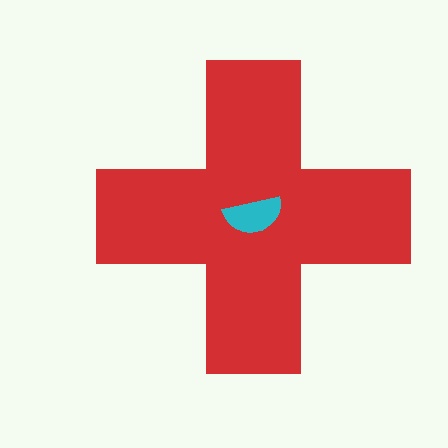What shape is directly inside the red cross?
The cyan semicircle.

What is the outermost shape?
The red cross.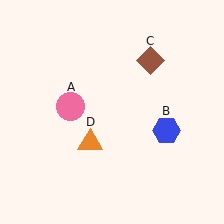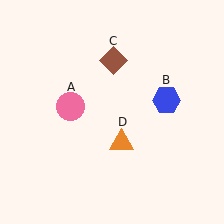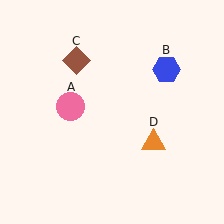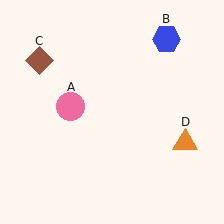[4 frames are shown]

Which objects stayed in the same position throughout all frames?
Pink circle (object A) remained stationary.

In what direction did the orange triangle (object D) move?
The orange triangle (object D) moved right.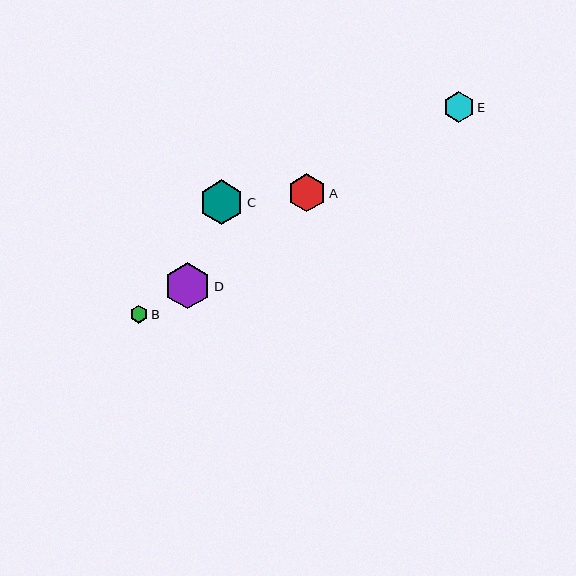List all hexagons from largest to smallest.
From largest to smallest: D, C, A, E, B.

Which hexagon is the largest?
Hexagon D is the largest with a size of approximately 46 pixels.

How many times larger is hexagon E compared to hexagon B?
Hexagon E is approximately 1.7 times the size of hexagon B.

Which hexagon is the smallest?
Hexagon B is the smallest with a size of approximately 18 pixels.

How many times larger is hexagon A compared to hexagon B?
Hexagon A is approximately 2.2 times the size of hexagon B.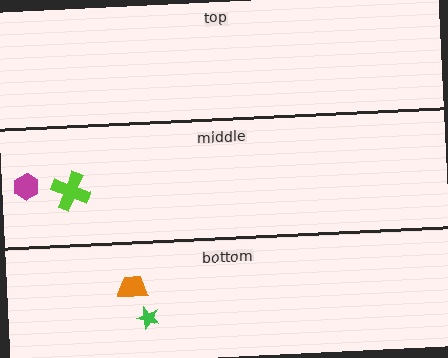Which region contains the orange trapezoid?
The bottom region.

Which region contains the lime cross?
The middle region.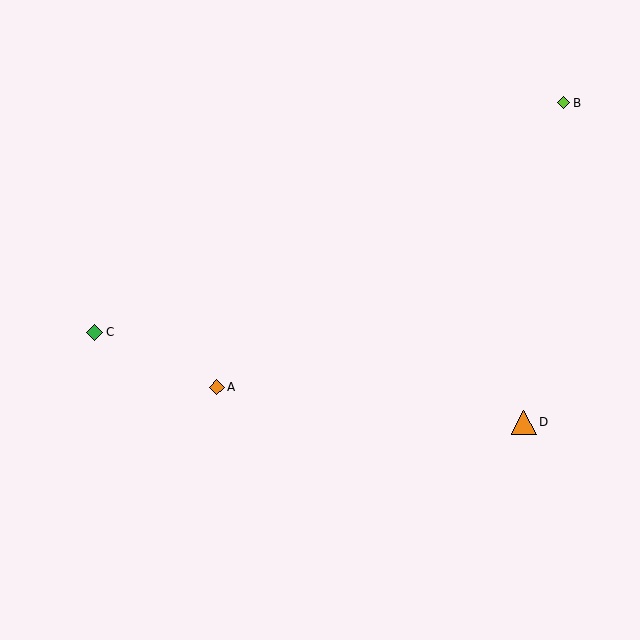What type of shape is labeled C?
Shape C is a green diamond.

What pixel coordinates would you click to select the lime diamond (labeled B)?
Click at (564, 103) to select the lime diamond B.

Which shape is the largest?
The orange triangle (labeled D) is the largest.